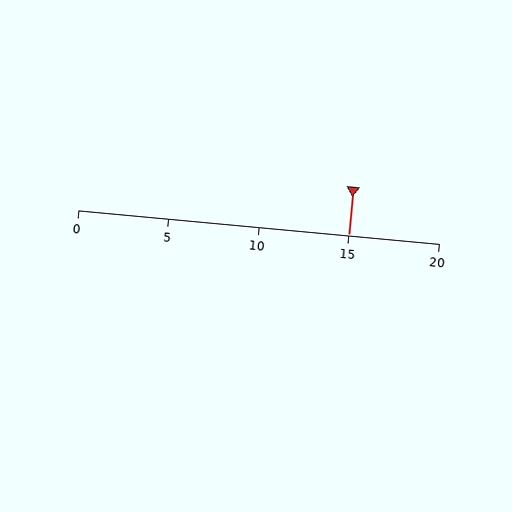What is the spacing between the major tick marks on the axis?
The major ticks are spaced 5 apart.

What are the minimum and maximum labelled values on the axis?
The axis runs from 0 to 20.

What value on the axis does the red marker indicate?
The marker indicates approximately 15.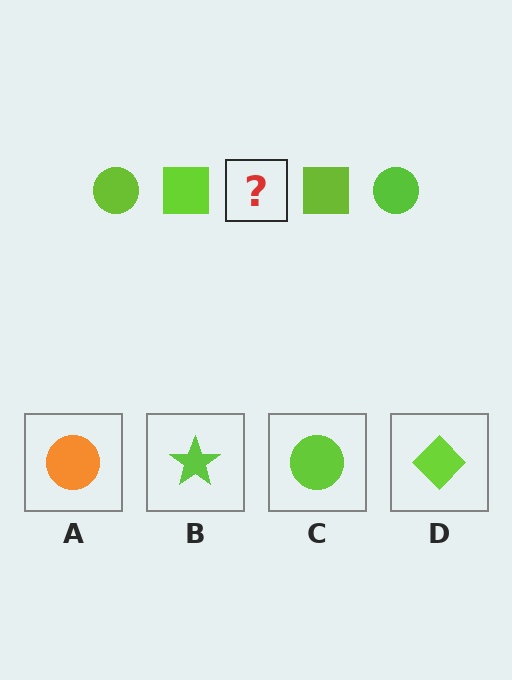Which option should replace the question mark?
Option C.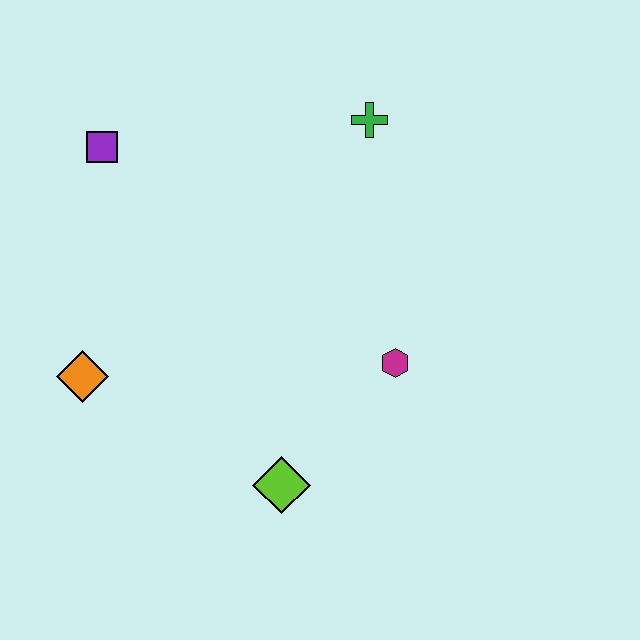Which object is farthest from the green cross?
The orange diamond is farthest from the green cross.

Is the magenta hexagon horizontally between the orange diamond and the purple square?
No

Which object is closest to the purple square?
The orange diamond is closest to the purple square.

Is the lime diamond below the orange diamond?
Yes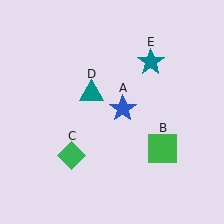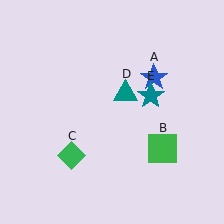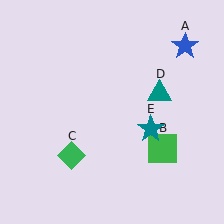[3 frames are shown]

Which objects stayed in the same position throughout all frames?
Green square (object B) and green diamond (object C) remained stationary.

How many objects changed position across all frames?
3 objects changed position: blue star (object A), teal triangle (object D), teal star (object E).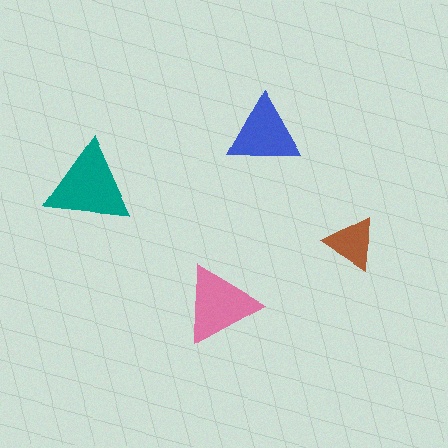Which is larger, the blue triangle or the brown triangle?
The blue one.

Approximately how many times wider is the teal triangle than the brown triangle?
About 1.5 times wider.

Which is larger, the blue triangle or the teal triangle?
The teal one.